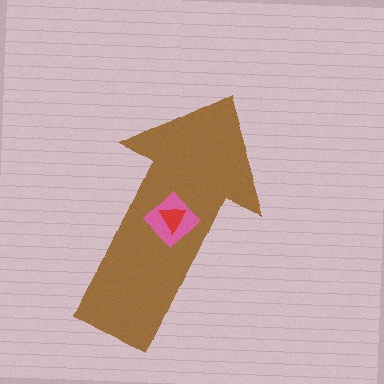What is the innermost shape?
The red triangle.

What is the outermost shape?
The brown arrow.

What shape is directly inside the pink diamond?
The red triangle.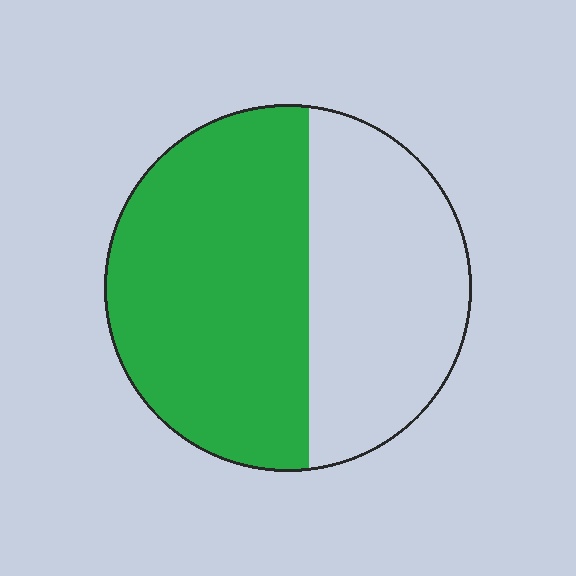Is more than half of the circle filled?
Yes.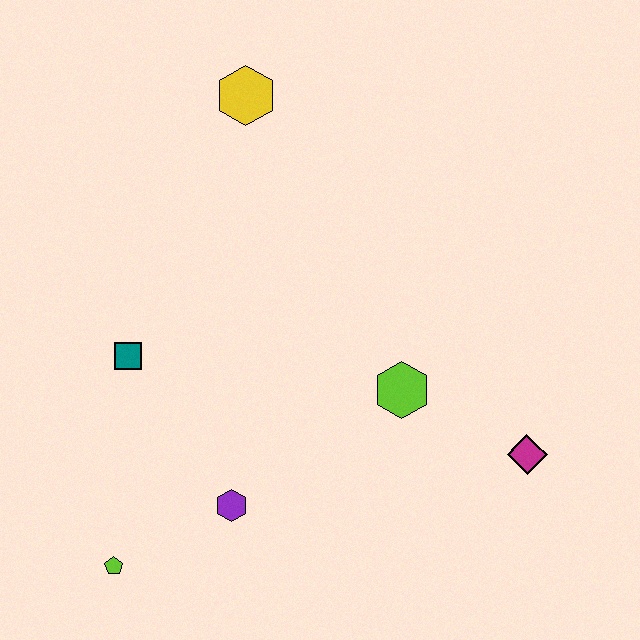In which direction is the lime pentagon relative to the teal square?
The lime pentagon is below the teal square.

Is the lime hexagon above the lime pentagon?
Yes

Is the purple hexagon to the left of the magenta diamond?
Yes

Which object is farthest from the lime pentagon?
The yellow hexagon is farthest from the lime pentagon.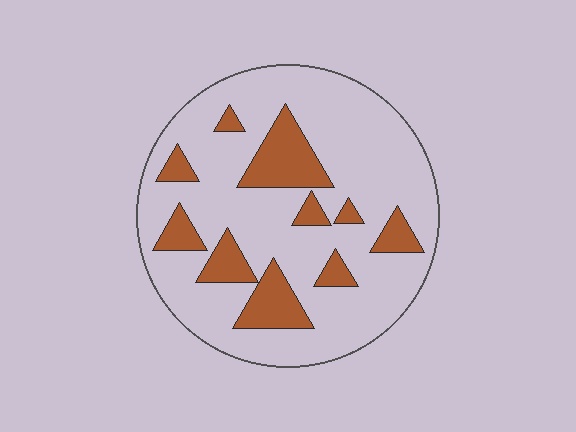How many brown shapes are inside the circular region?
10.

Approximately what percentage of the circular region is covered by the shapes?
Approximately 20%.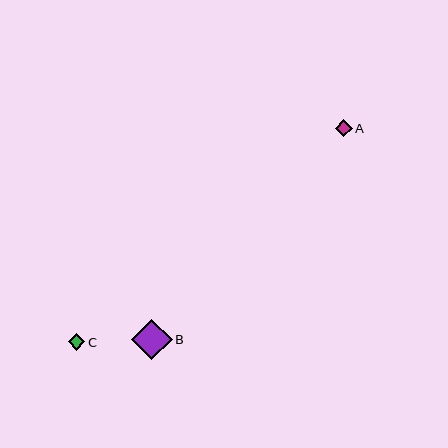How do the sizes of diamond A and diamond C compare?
Diamond A and diamond C are approximately the same size.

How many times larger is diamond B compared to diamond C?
Diamond B is approximately 2.4 times the size of diamond C.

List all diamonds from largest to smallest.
From largest to smallest: B, A, C.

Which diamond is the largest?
Diamond B is the largest with a size of approximately 40 pixels.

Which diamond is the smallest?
Diamond C is the smallest with a size of approximately 17 pixels.